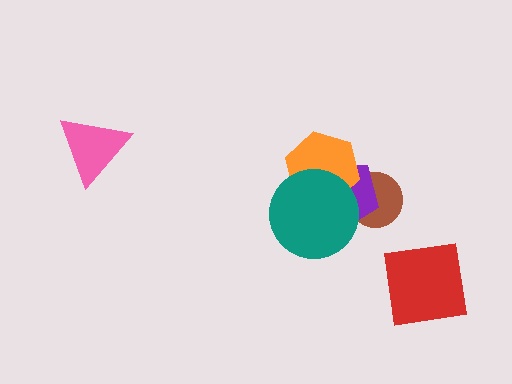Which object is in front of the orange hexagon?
The teal circle is in front of the orange hexagon.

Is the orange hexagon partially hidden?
Yes, it is partially covered by another shape.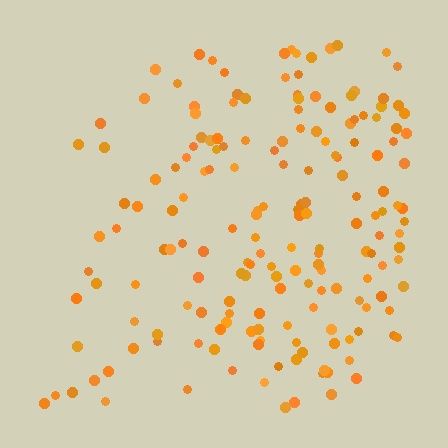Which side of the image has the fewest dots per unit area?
The left.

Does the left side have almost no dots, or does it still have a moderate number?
Still a moderate number, just noticeably fewer than the right.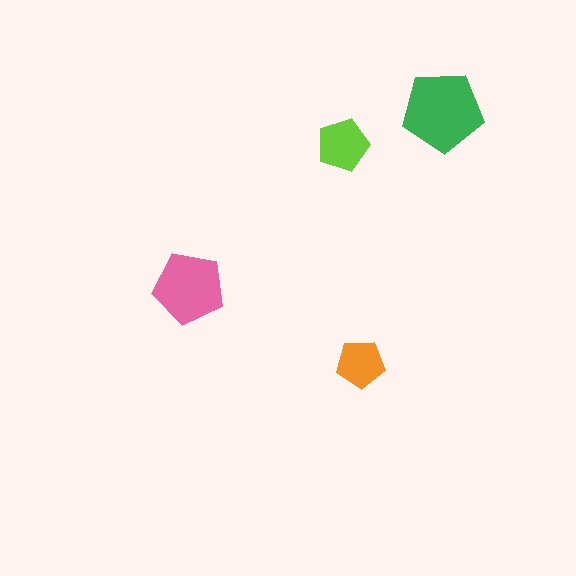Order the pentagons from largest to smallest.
the green one, the pink one, the lime one, the orange one.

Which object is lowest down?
The orange pentagon is bottommost.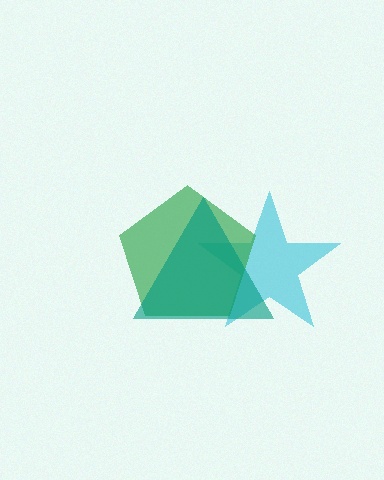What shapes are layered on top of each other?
The layered shapes are: a cyan star, a green pentagon, a teal triangle.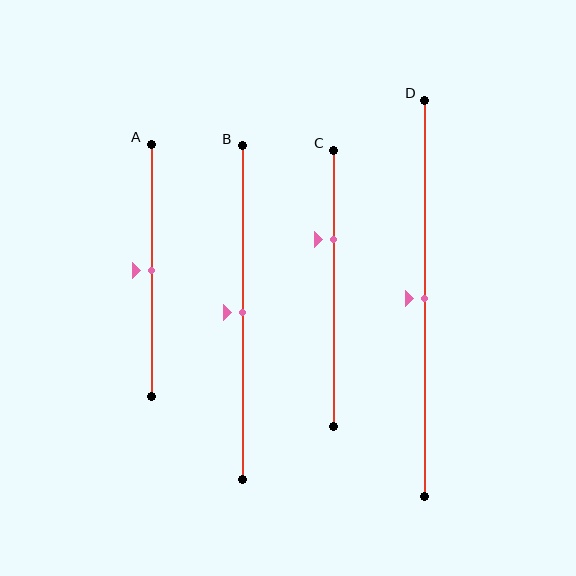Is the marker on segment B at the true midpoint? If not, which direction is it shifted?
Yes, the marker on segment B is at the true midpoint.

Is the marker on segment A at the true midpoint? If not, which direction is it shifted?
Yes, the marker on segment A is at the true midpoint.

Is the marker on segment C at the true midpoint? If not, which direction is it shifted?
No, the marker on segment C is shifted upward by about 18% of the segment length.